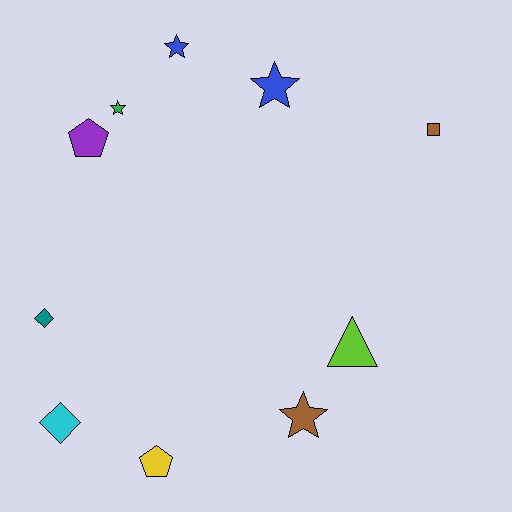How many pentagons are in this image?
There are 2 pentagons.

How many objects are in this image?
There are 10 objects.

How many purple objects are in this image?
There is 1 purple object.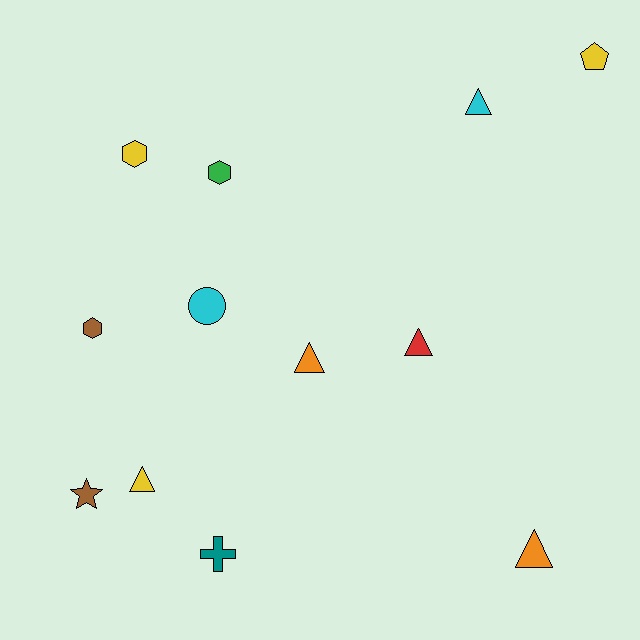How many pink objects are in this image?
There are no pink objects.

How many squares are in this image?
There are no squares.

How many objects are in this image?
There are 12 objects.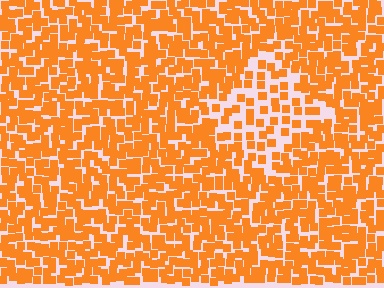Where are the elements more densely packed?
The elements are more densely packed outside the diamond boundary.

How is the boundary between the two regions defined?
The boundary is defined by a change in element density (approximately 1.9x ratio). All elements are the same color, size, and shape.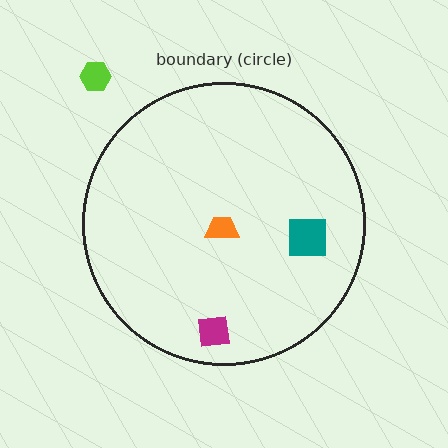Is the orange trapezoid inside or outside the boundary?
Inside.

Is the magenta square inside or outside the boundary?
Inside.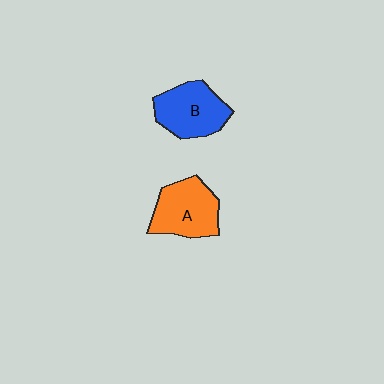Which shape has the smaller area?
Shape B (blue).